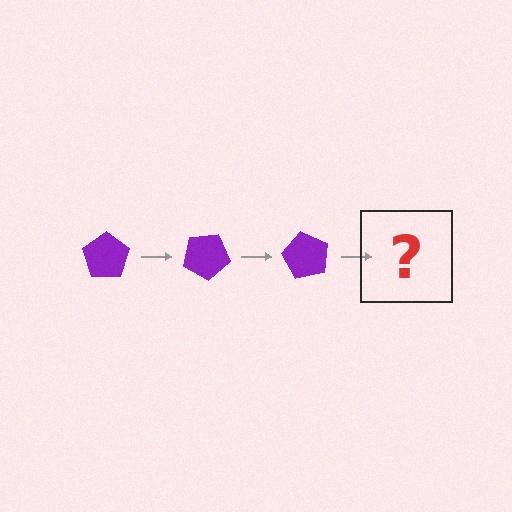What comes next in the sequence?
The next element should be a purple pentagon rotated 90 degrees.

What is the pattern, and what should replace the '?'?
The pattern is that the pentagon rotates 30 degrees each step. The '?' should be a purple pentagon rotated 90 degrees.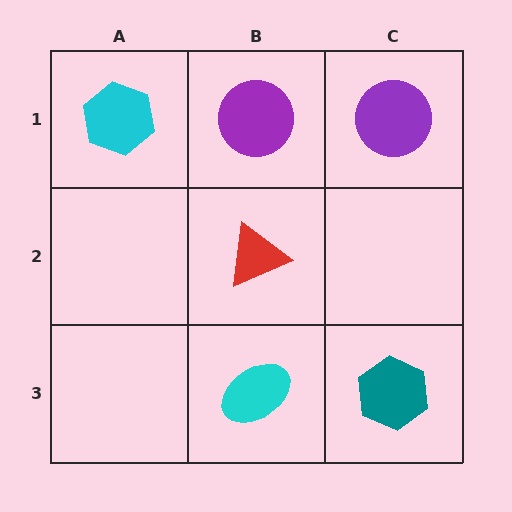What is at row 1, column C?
A purple circle.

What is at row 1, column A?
A cyan hexagon.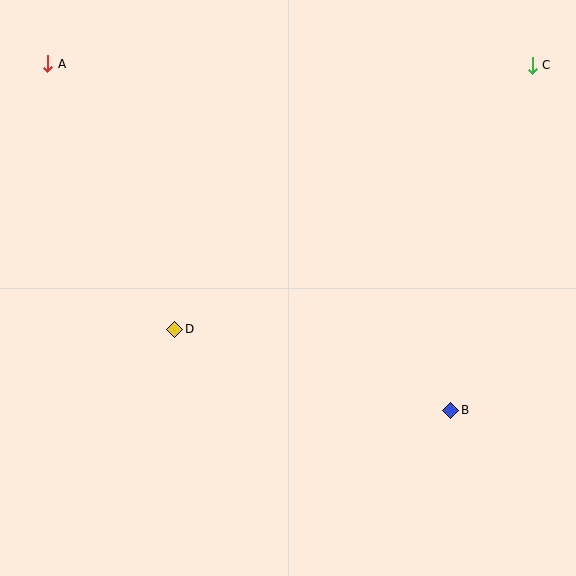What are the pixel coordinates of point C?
Point C is at (532, 65).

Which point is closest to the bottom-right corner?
Point B is closest to the bottom-right corner.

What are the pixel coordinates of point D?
Point D is at (175, 329).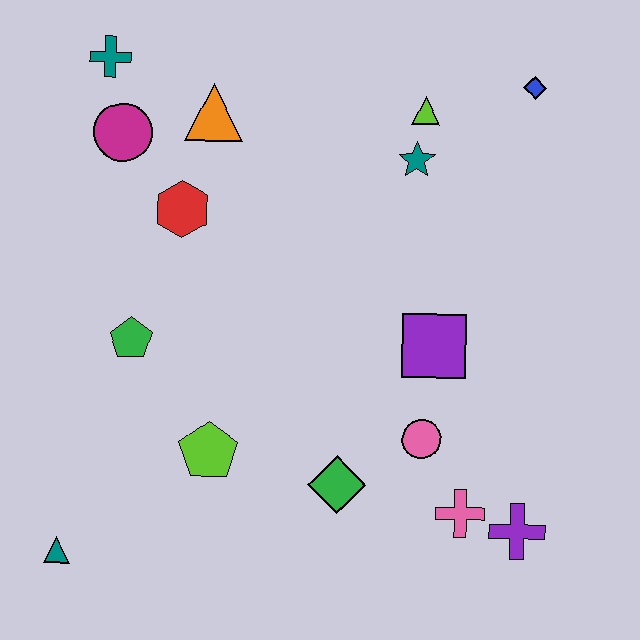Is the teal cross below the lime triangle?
No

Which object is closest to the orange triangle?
The magenta circle is closest to the orange triangle.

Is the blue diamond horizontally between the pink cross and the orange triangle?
No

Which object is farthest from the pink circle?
The teal cross is farthest from the pink circle.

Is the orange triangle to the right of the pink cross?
No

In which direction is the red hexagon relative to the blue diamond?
The red hexagon is to the left of the blue diamond.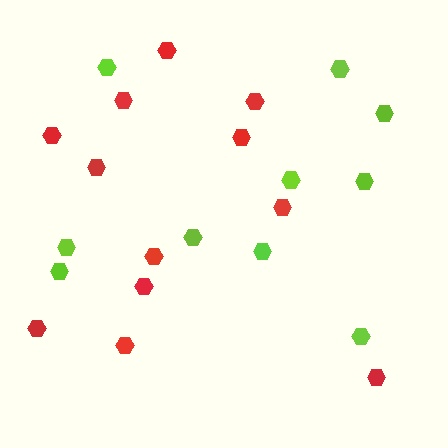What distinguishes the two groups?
There are 2 groups: one group of red hexagons (12) and one group of lime hexagons (10).